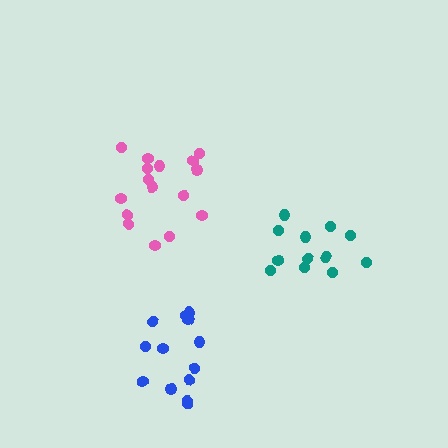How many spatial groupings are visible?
There are 3 spatial groupings.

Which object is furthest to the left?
The pink cluster is leftmost.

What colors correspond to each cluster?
The clusters are colored: blue, teal, pink.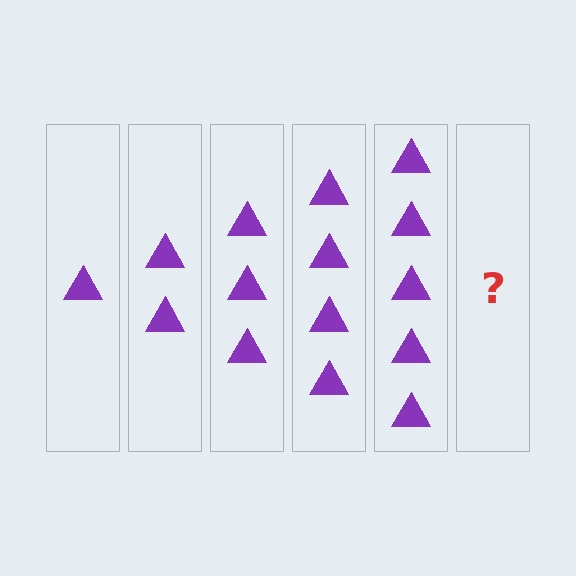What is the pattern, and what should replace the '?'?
The pattern is that each step adds one more triangle. The '?' should be 6 triangles.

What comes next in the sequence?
The next element should be 6 triangles.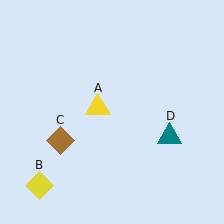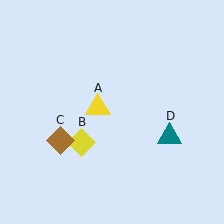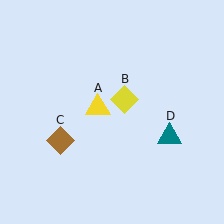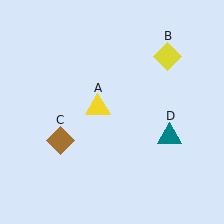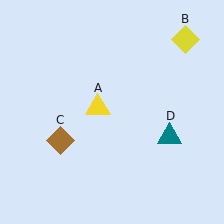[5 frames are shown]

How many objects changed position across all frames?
1 object changed position: yellow diamond (object B).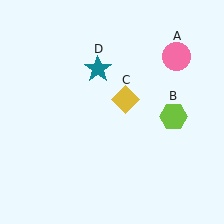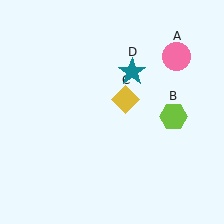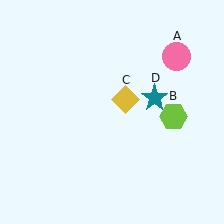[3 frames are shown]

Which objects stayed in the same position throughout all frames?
Pink circle (object A) and lime hexagon (object B) and yellow diamond (object C) remained stationary.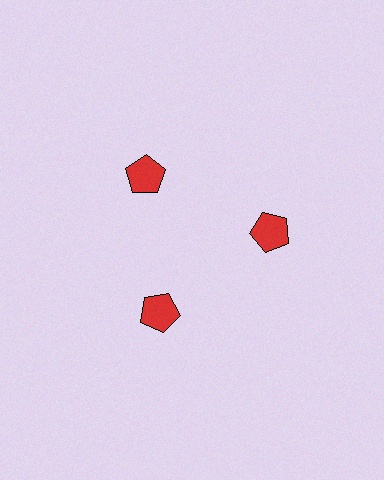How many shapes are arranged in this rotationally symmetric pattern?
There are 3 shapes, arranged in 3 groups of 1.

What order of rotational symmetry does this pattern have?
This pattern has 3-fold rotational symmetry.